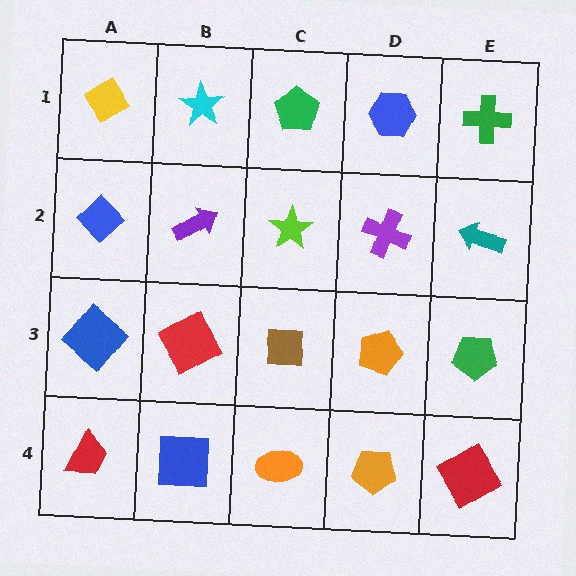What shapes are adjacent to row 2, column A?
A yellow diamond (row 1, column A), a blue diamond (row 3, column A), a purple arrow (row 2, column B).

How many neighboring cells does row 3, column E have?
3.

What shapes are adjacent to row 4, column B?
A red square (row 3, column B), a red trapezoid (row 4, column A), an orange ellipse (row 4, column C).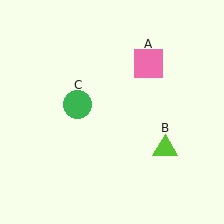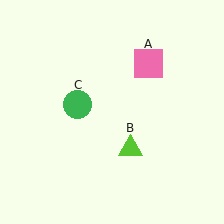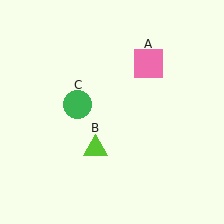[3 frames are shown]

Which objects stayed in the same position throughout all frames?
Pink square (object A) and green circle (object C) remained stationary.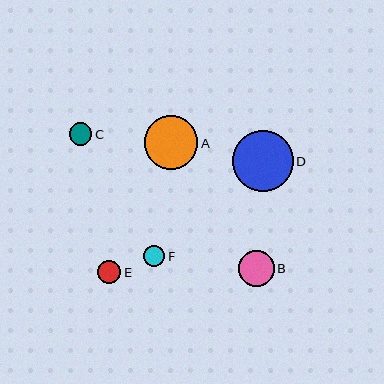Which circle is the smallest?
Circle F is the smallest with a size of approximately 21 pixels.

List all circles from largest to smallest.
From largest to smallest: D, A, B, E, C, F.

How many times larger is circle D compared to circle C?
Circle D is approximately 2.7 times the size of circle C.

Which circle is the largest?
Circle D is the largest with a size of approximately 61 pixels.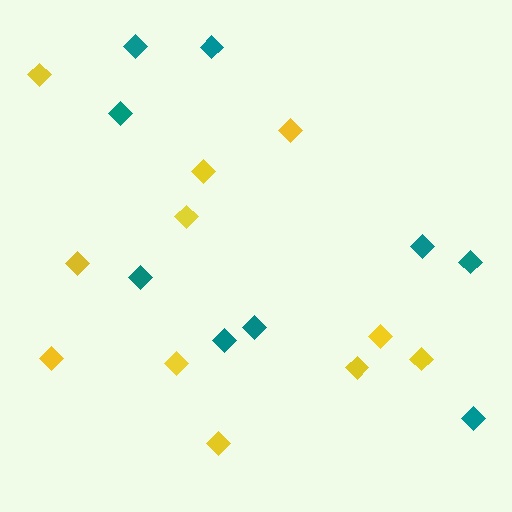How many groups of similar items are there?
There are 2 groups: one group of yellow diamonds (11) and one group of teal diamonds (9).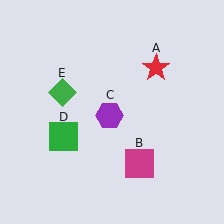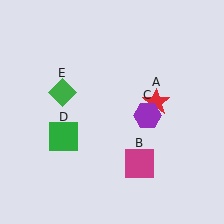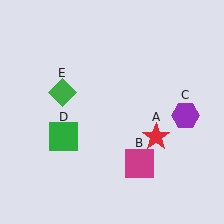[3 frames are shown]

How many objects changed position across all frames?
2 objects changed position: red star (object A), purple hexagon (object C).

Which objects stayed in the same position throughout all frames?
Magenta square (object B) and green square (object D) and green diamond (object E) remained stationary.